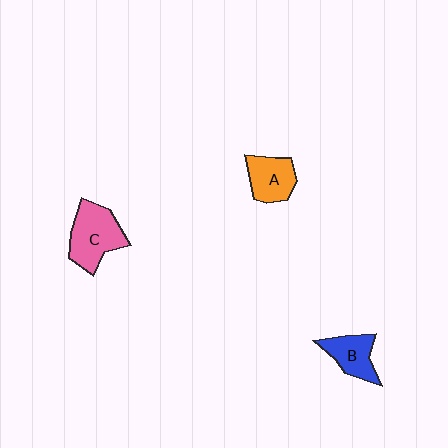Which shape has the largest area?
Shape C (pink).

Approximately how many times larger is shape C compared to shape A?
Approximately 1.4 times.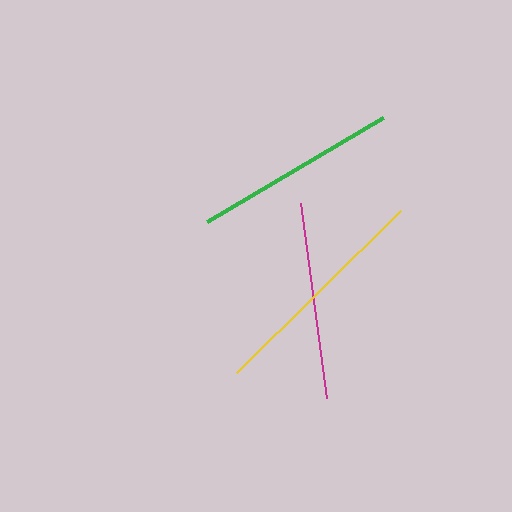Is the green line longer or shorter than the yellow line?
The yellow line is longer than the green line.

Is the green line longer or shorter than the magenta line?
The green line is longer than the magenta line.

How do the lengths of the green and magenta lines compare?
The green and magenta lines are approximately the same length.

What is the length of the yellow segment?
The yellow segment is approximately 230 pixels long.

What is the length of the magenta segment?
The magenta segment is approximately 198 pixels long.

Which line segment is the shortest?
The magenta line is the shortest at approximately 198 pixels.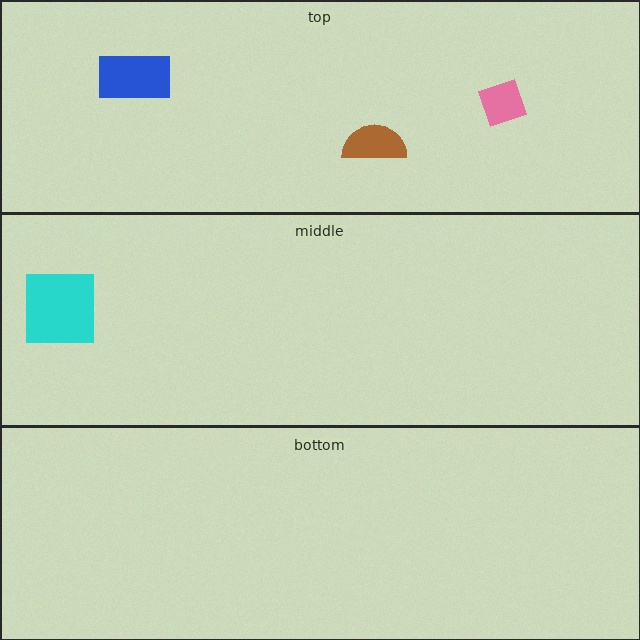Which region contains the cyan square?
The middle region.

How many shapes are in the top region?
3.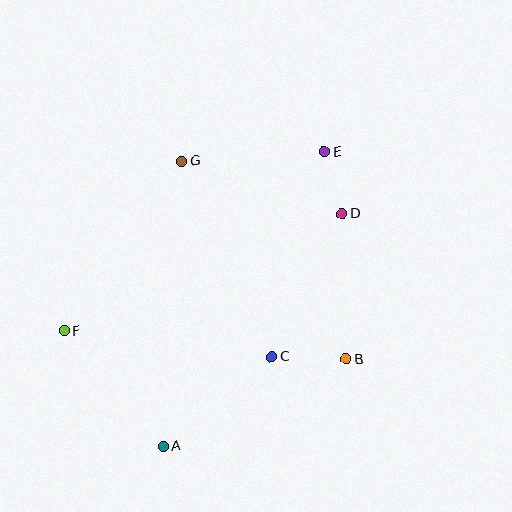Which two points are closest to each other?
Points D and E are closest to each other.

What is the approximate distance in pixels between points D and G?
The distance between D and G is approximately 169 pixels.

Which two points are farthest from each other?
Points A and E are farthest from each other.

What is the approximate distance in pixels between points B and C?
The distance between B and C is approximately 74 pixels.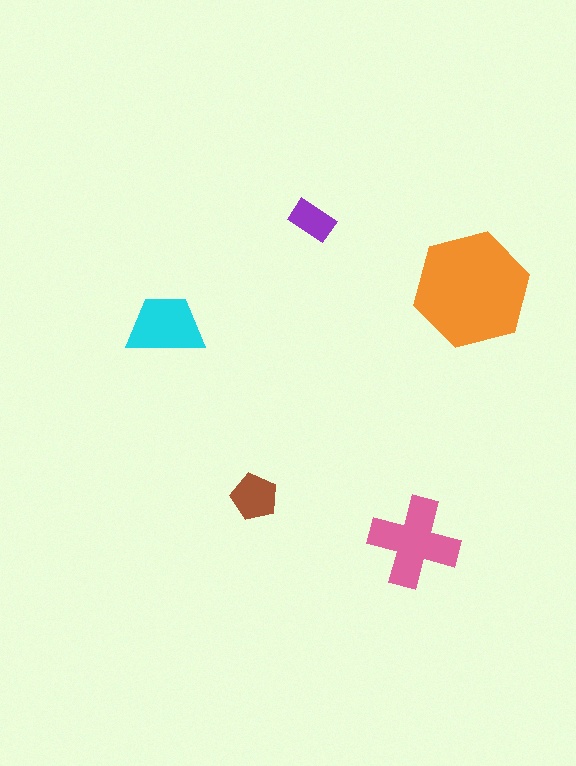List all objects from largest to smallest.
The orange hexagon, the pink cross, the cyan trapezoid, the brown pentagon, the purple rectangle.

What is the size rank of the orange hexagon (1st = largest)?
1st.